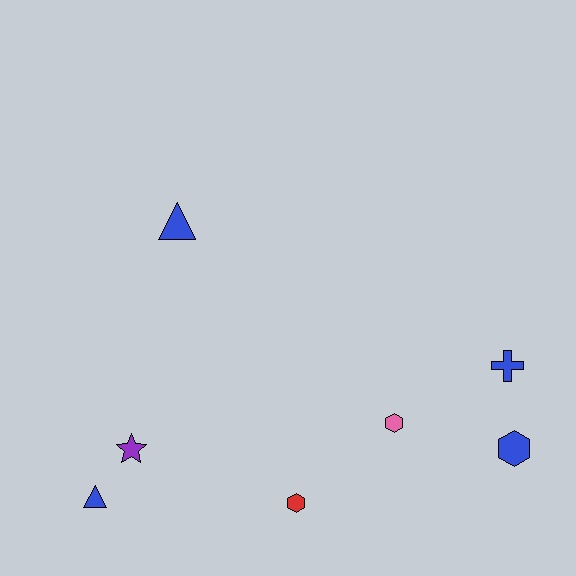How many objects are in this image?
There are 7 objects.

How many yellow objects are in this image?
There are no yellow objects.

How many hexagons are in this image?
There are 3 hexagons.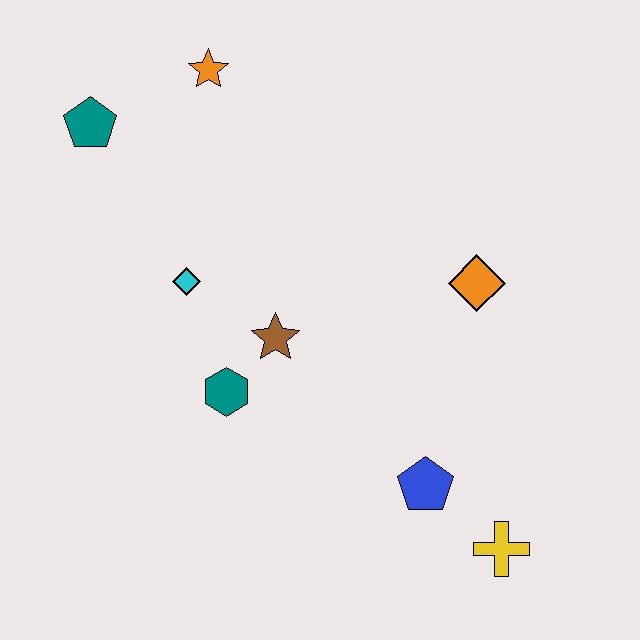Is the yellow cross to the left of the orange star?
No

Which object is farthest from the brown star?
The yellow cross is farthest from the brown star.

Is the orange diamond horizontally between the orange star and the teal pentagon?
No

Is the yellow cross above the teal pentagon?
No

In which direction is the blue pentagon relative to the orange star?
The blue pentagon is below the orange star.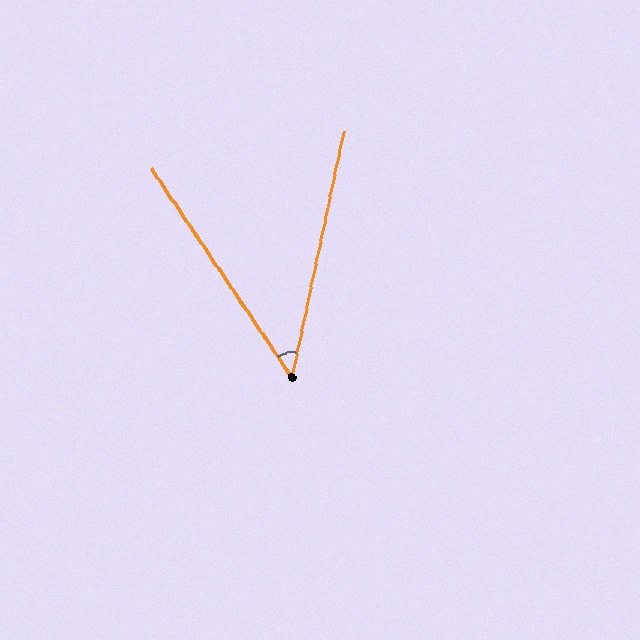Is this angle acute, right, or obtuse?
It is acute.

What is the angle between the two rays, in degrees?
Approximately 46 degrees.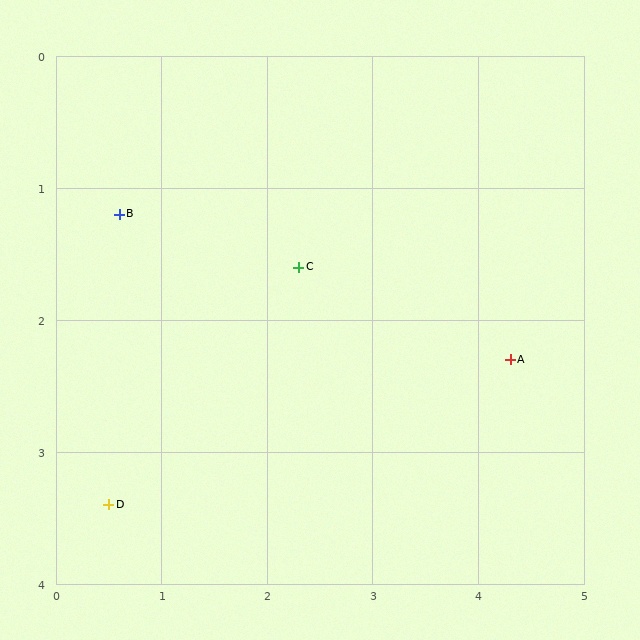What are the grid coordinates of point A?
Point A is at approximately (4.3, 2.3).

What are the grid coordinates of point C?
Point C is at approximately (2.3, 1.6).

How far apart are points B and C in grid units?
Points B and C are about 1.7 grid units apart.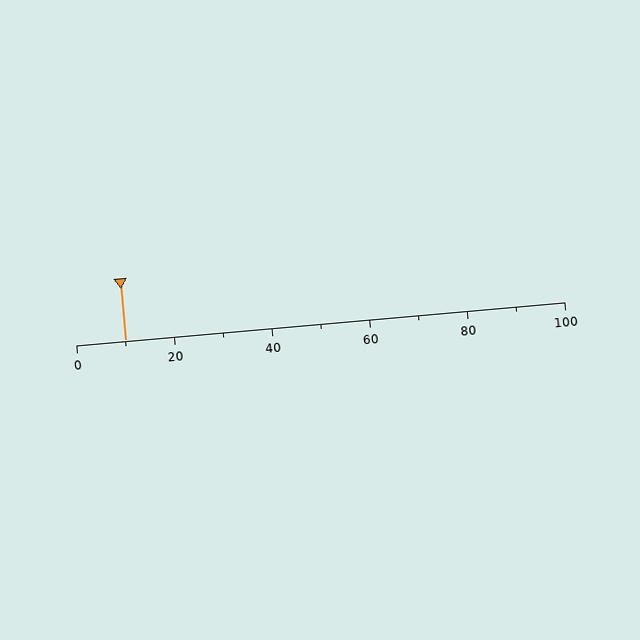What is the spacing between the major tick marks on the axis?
The major ticks are spaced 20 apart.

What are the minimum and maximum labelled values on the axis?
The axis runs from 0 to 100.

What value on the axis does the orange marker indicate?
The marker indicates approximately 10.